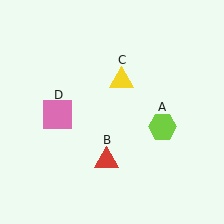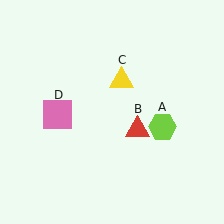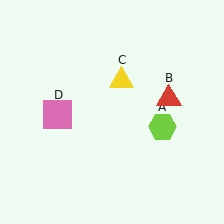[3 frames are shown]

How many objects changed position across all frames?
1 object changed position: red triangle (object B).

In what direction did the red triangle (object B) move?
The red triangle (object B) moved up and to the right.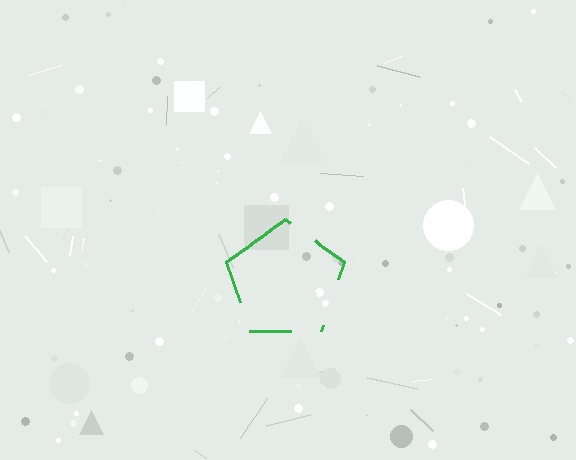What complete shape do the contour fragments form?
The contour fragments form a pentagon.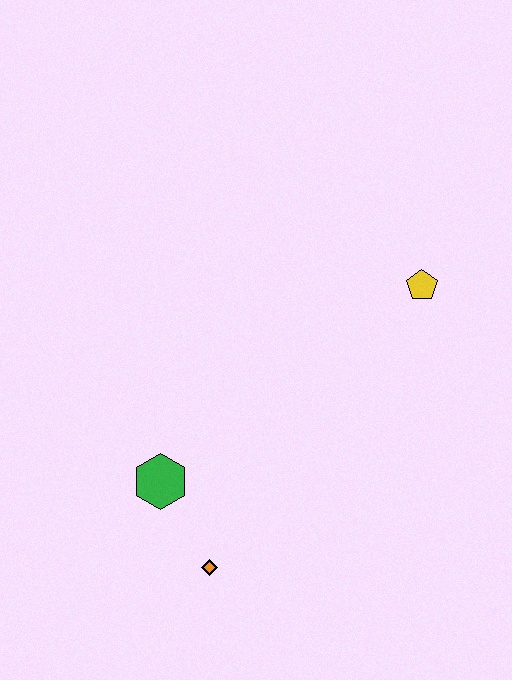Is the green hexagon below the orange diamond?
No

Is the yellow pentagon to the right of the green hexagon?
Yes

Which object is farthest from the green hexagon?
The yellow pentagon is farthest from the green hexagon.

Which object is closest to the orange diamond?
The green hexagon is closest to the orange diamond.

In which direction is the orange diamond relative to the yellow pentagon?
The orange diamond is below the yellow pentagon.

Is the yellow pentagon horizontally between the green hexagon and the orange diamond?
No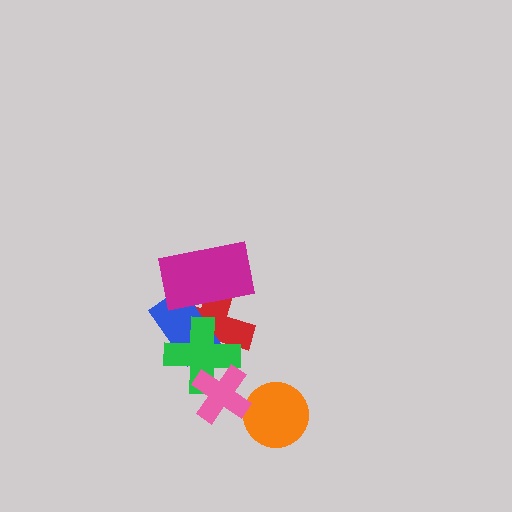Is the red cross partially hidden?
Yes, it is partially covered by another shape.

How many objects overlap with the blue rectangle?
3 objects overlap with the blue rectangle.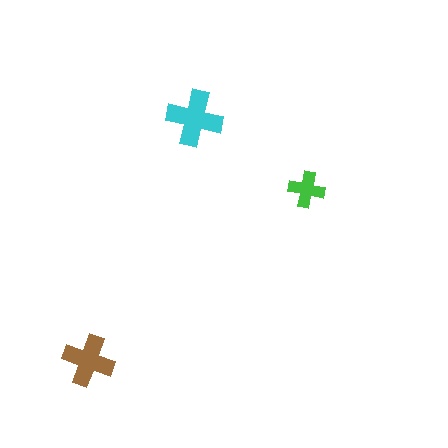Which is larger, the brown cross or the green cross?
The brown one.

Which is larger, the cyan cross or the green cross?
The cyan one.